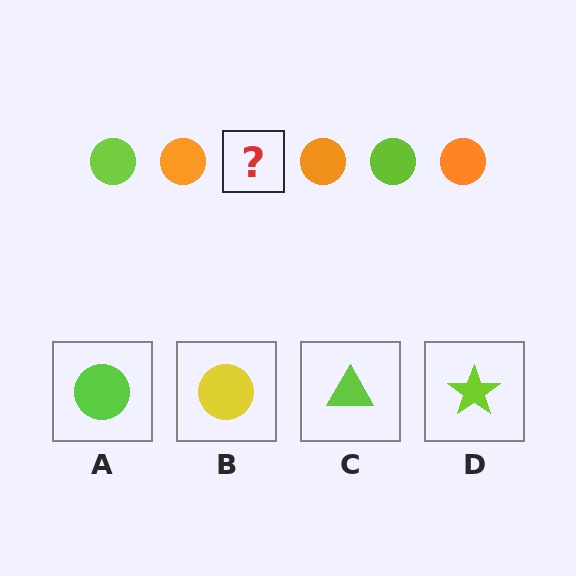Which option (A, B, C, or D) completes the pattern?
A.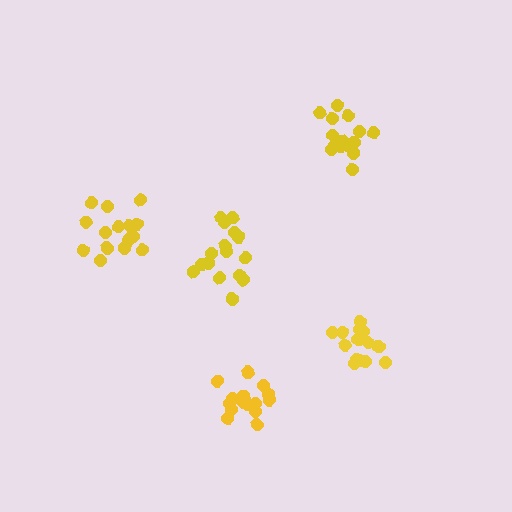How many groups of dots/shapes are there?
There are 5 groups.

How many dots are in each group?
Group 1: 17 dots, Group 2: 16 dots, Group 3: 15 dots, Group 4: 16 dots, Group 5: 15 dots (79 total).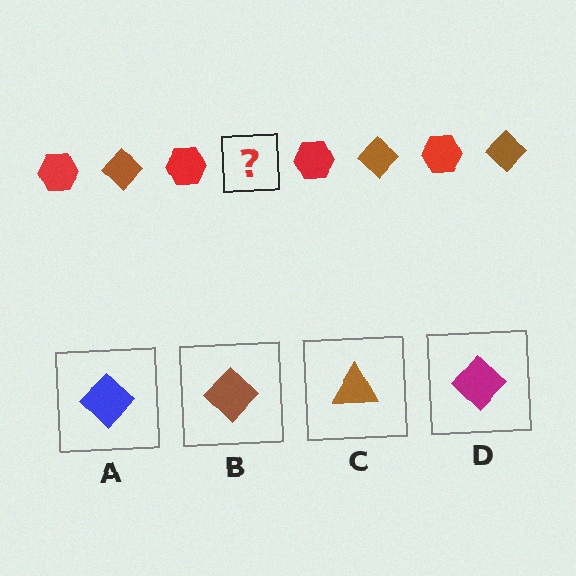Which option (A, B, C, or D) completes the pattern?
B.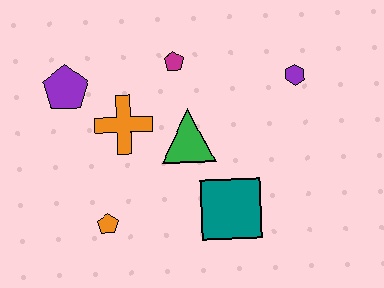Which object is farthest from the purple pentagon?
The purple hexagon is farthest from the purple pentagon.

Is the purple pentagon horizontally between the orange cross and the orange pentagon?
No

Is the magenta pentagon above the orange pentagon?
Yes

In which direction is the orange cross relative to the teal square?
The orange cross is to the left of the teal square.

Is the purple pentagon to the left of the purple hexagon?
Yes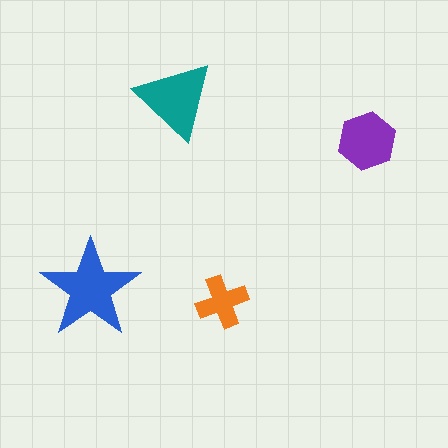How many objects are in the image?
There are 4 objects in the image.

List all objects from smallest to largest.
The orange cross, the purple hexagon, the teal triangle, the blue star.